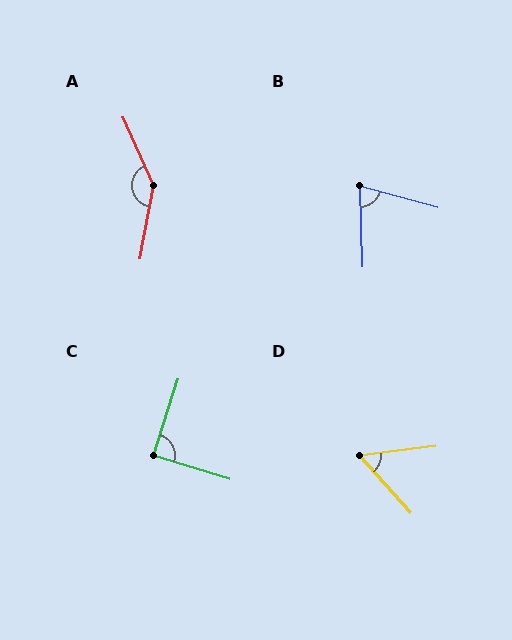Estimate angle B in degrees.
Approximately 74 degrees.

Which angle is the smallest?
D, at approximately 55 degrees.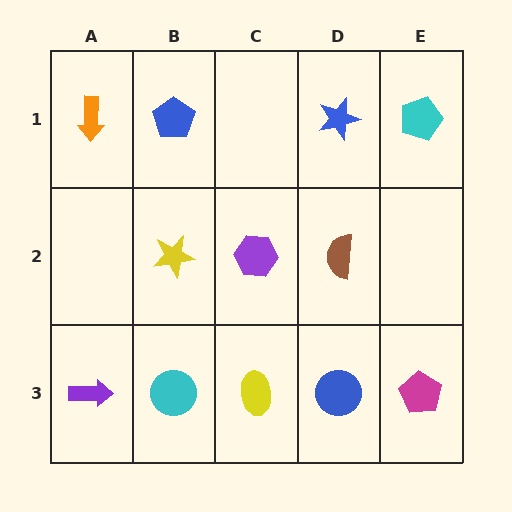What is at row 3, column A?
A purple arrow.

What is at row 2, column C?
A purple hexagon.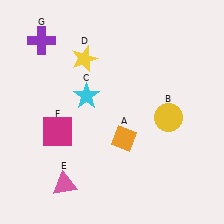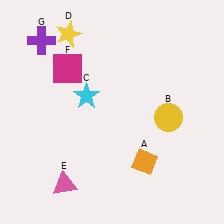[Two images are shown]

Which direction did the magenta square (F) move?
The magenta square (F) moved up.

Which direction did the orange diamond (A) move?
The orange diamond (A) moved down.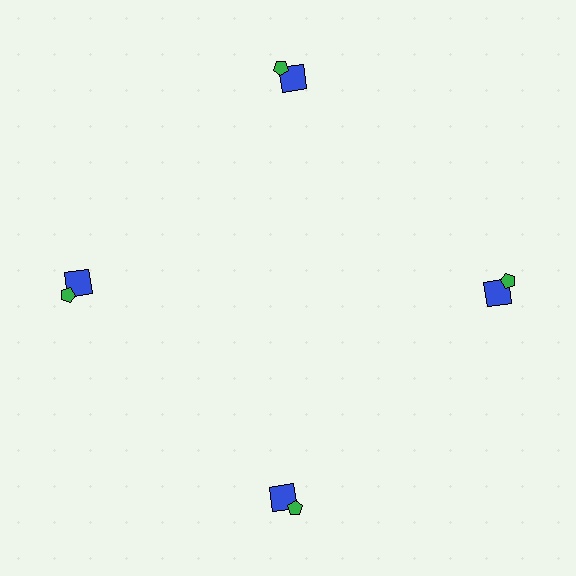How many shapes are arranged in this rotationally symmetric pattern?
There are 8 shapes, arranged in 4 groups of 2.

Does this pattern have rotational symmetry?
Yes, this pattern has 4-fold rotational symmetry. It looks the same after rotating 90 degrees around the center.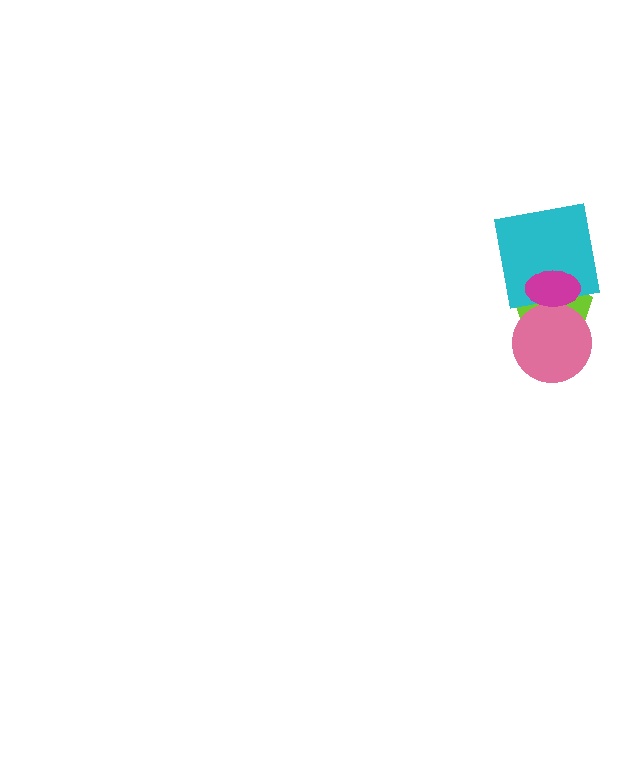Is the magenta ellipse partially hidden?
No, no other shape covers it.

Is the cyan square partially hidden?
Yes, it is partially covered by another shape.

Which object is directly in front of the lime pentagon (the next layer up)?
The pink circle is directly in front of the lime pentagon.